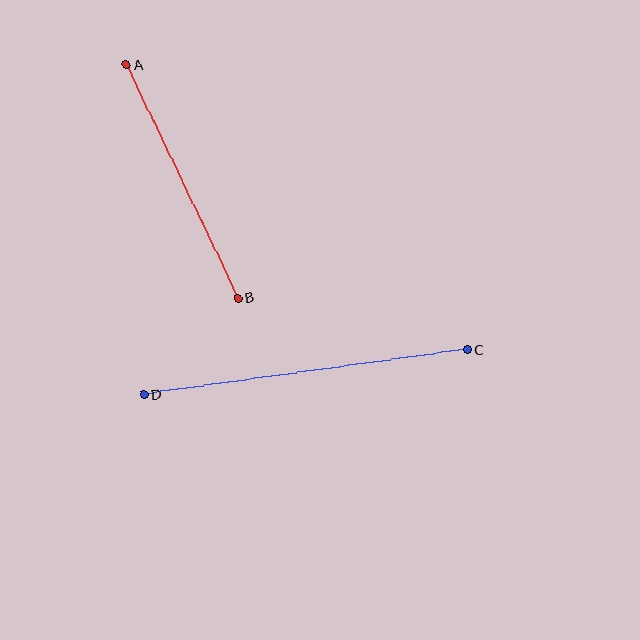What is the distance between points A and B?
The distance is approximately 259 pixels.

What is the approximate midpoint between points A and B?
The midpoint is at approximately (182, 181) pixels.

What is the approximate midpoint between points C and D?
The midpoint is at approximately (305, 372) pixels.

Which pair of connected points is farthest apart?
Points C and D are farthest apart.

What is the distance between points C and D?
The distance is approximately 327 pixels.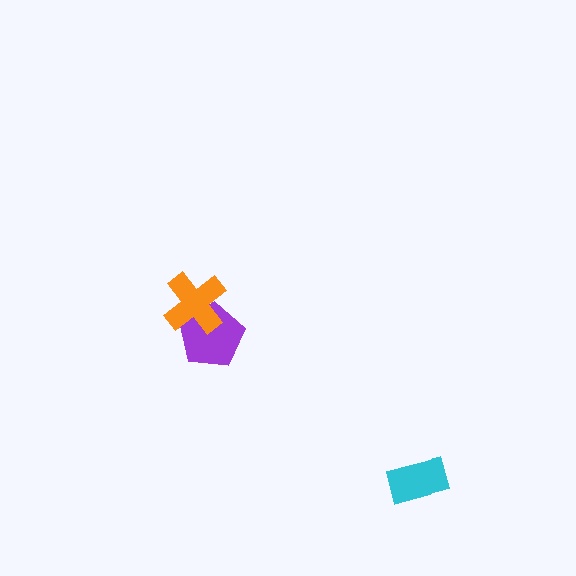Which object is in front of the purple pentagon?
The orange cross is in front of the purple pentagon.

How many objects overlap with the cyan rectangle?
0 objects overlap with the cyan rectangle.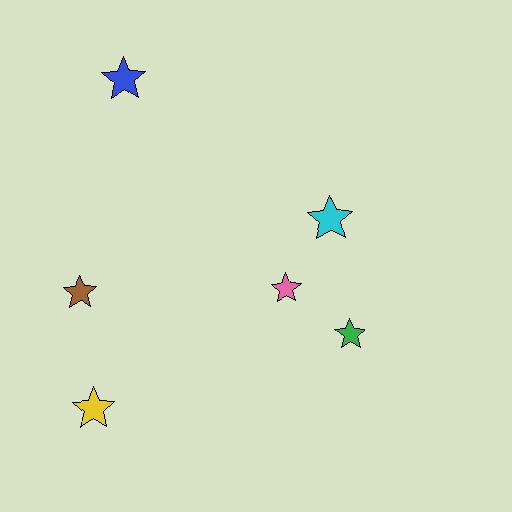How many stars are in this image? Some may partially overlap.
There are 6 stars.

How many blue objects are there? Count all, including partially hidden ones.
There is 1 blue object.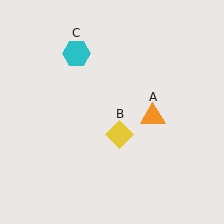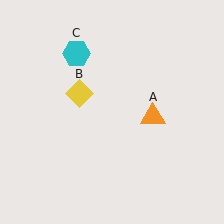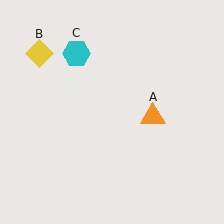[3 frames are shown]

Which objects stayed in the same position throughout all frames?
Orange triangle (object A) and cyan hexagon (object C) remained stationary.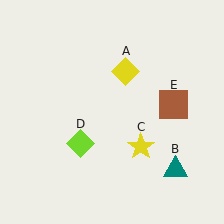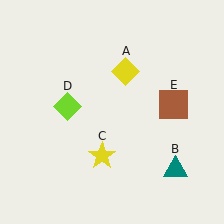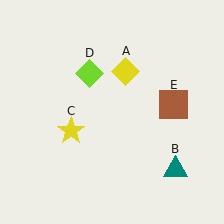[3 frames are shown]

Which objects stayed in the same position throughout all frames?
Yellow diamond (object A) and teal triangle (object B) and brown square (object E) remained stationary.